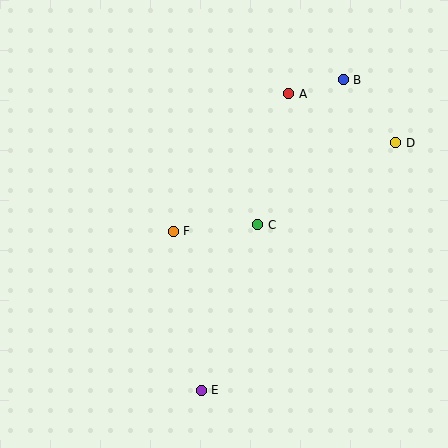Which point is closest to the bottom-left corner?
Point E is closest to the bottom-left corner.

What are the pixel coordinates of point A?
Point A is at (289, 94).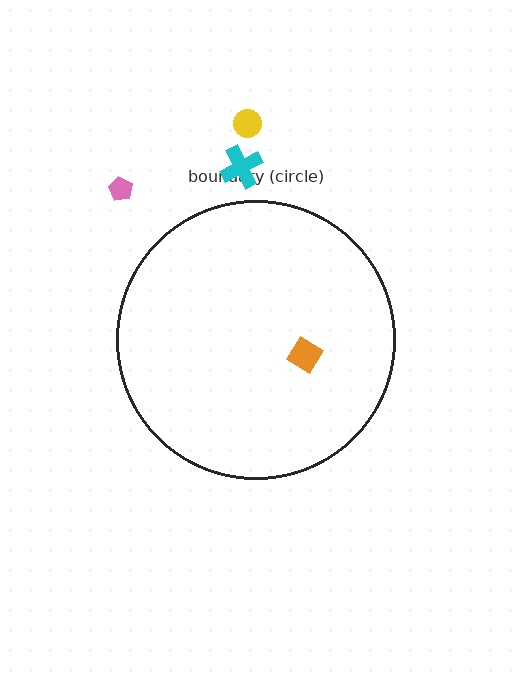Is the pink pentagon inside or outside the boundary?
Outside.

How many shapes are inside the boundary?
1 inside, 3 outside.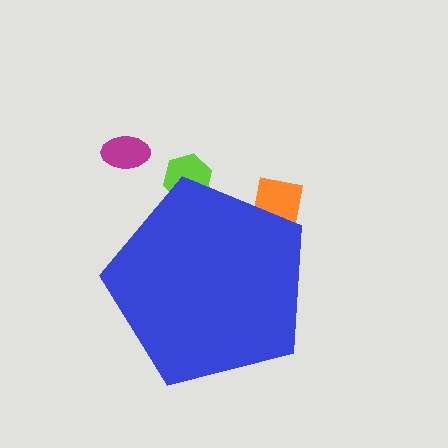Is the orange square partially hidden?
Yes, the orange square is partially hidden behind the blue pentagon.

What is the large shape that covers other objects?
A blue pentagon.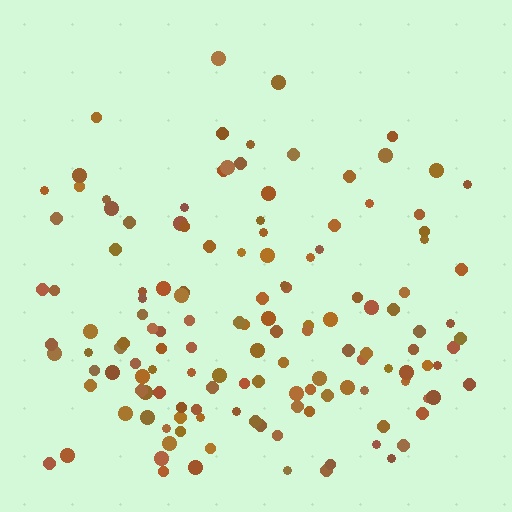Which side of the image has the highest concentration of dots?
The bottom.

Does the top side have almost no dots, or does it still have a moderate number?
Still a moderate number, just noticeably fewer than the bottom.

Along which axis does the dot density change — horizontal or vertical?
Vertical.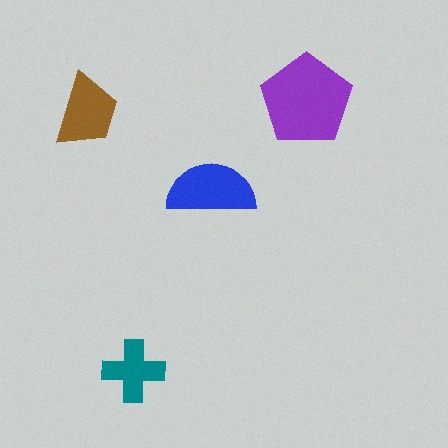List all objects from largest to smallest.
The purple pentagon, the blue semicircle, the brown trapezoid, the teal cross.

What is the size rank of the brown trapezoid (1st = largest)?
3rd.